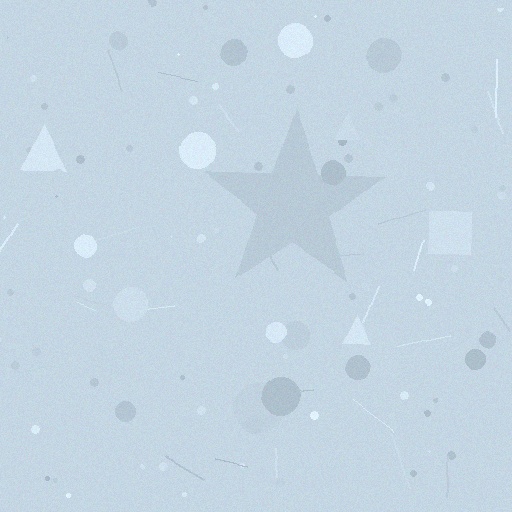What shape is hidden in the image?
A star is hidden in the image.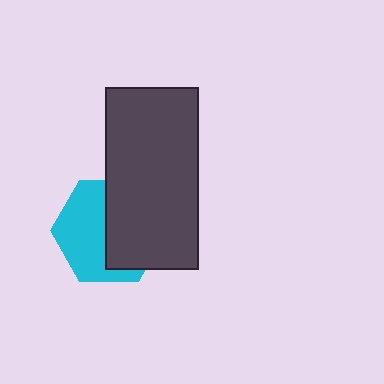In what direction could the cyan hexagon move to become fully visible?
The cyan hexagon could move left. That would shift it out from behind the dark gray rectangle entirely.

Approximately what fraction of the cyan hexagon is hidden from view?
Roughly 49% of the cyan hexagon is hidden behind the dark gray rectangle.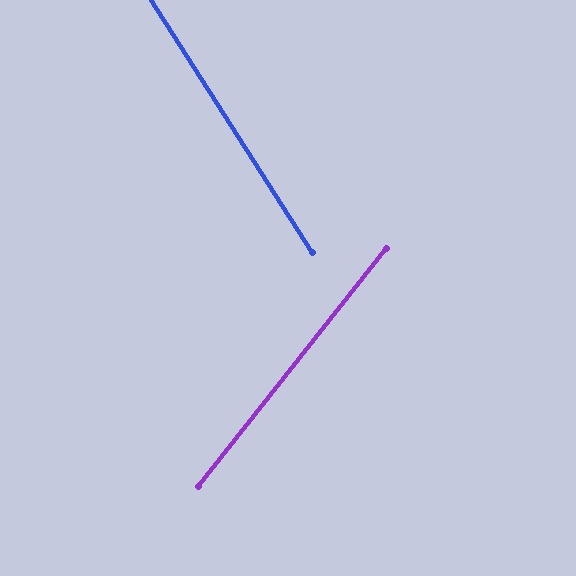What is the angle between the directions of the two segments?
Approximately 71 degrees.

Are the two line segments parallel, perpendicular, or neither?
Neither parallel nor perpendicular — they differ by about 71°.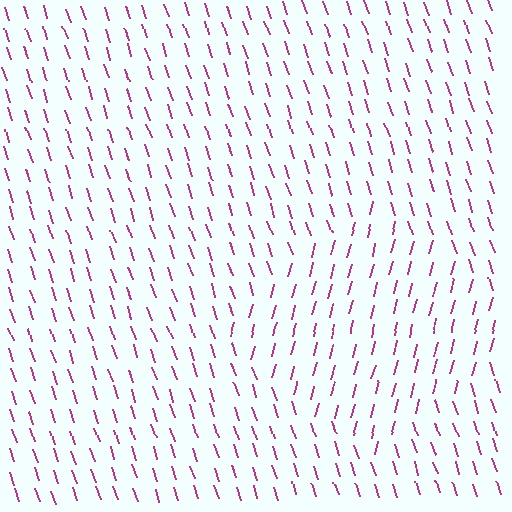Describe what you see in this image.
The image is filled with small magenta line segments. A diamond region in the image has lines oriented differently from the surrounding lines, creating a visible texture boundary.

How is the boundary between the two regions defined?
The boundary is defined purely by a change in line orientation (approximately 33 degrees difference). All lines are the same color and thickness.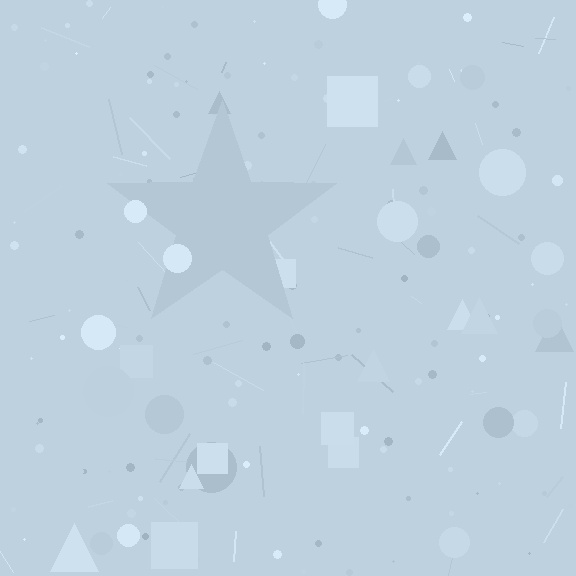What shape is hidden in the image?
A star is hidden in the image.